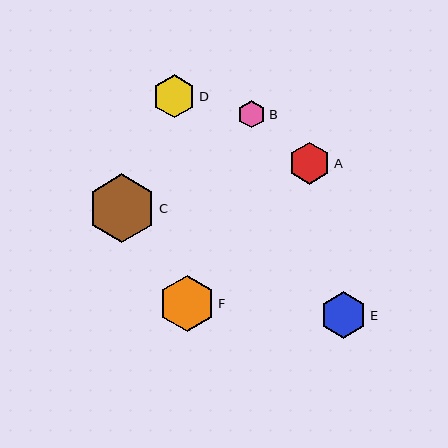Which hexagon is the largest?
Hexagon C is the largest with a size of approximately 69 pixels.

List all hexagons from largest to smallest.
From largest to smallest: C, F, E, D, A, B.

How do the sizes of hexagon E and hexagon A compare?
Hexagon E and hexagon A are approximately the same size.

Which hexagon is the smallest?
Hexagon B is the smallest with a size of approximately 28 pixels.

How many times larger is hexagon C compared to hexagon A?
Hexagon C is approximately 1.6 times the size of hexagon A.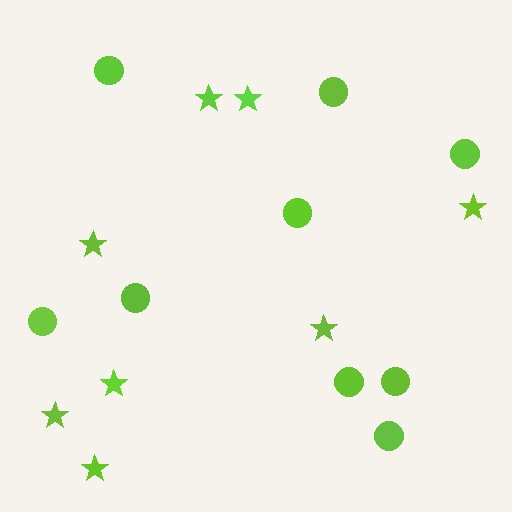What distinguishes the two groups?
There are 2 groups: one group of circles (9) and one group of stars (8).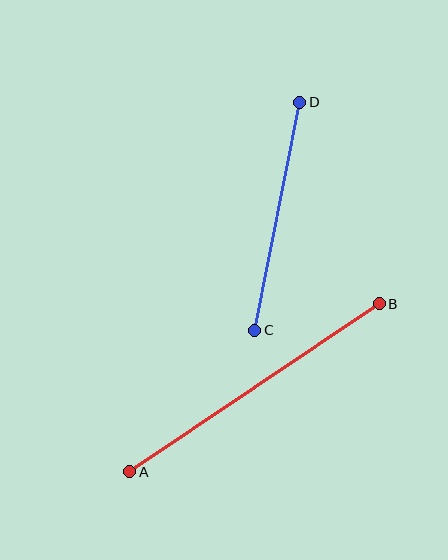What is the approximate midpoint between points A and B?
The midpoint is at approximately (254, 388) pixels.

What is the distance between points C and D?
The distance is approximately 232 pixels.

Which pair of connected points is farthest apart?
Points A and B are farthest apart.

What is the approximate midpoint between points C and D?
The midpoint is at approximately (277, 216) pixels.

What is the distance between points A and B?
The distance is approximately 301 pixels.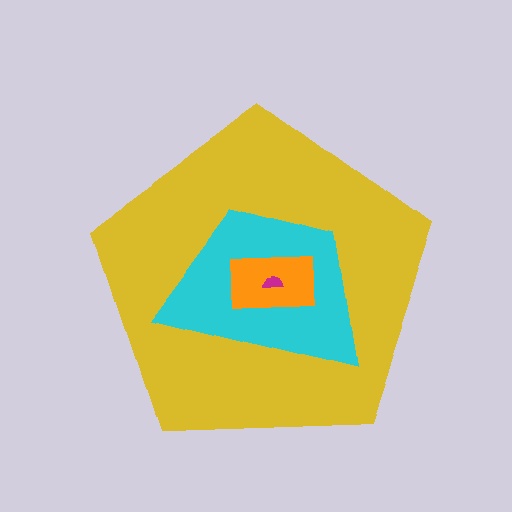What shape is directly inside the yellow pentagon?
The cyan trapezoid.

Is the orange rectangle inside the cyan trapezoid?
Yes.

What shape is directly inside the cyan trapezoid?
The orange rectangle.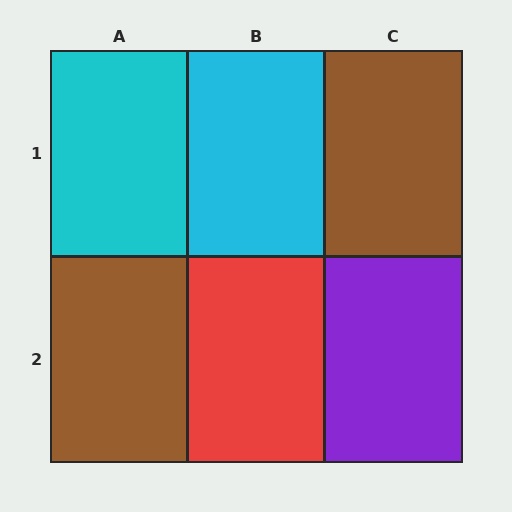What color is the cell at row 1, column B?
Cyan.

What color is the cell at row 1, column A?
Cyan.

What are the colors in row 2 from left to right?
Brown, red, purple.